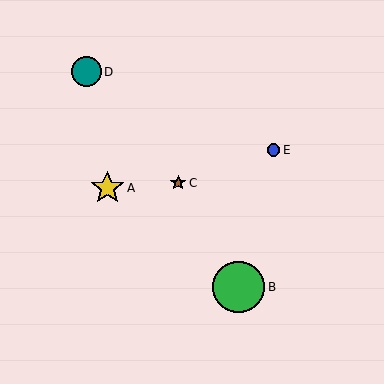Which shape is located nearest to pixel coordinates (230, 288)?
The green circle (labeled B) at (239, 287) is nearest to that location.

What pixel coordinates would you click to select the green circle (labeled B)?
Click at (239, 287) to select the green circle B.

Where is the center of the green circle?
The center of the green circle is at (239, 287).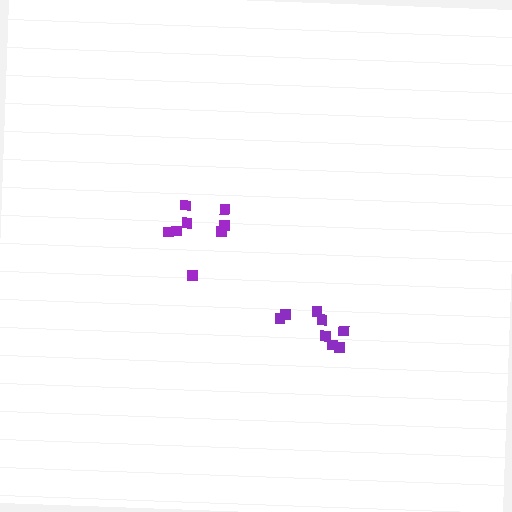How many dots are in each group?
Group 1: 8 dots, Group 2: 8 dots (16 total).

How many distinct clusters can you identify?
There are 2 distinct clusters.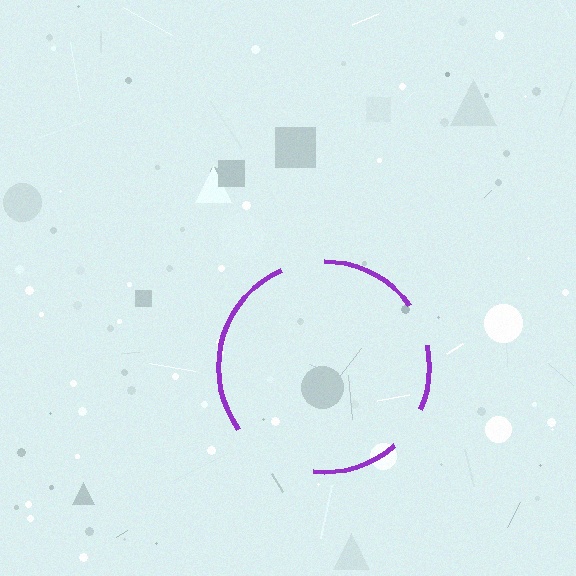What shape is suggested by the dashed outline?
The dashed outline suggests a circle.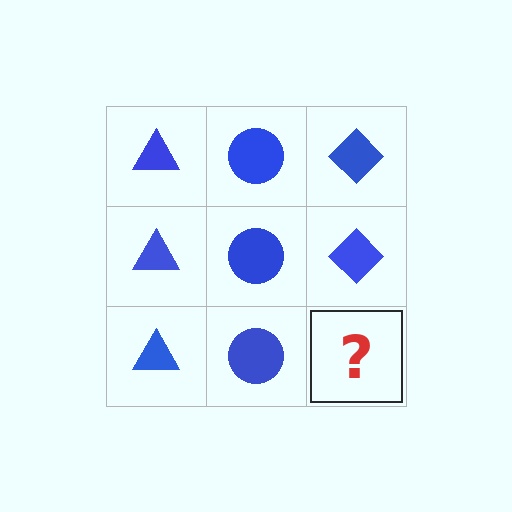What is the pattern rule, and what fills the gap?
The rule is that each column has a consistent shape. The gap should be filled with a blue diamond.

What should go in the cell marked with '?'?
The missing cell should contain a blue diamond.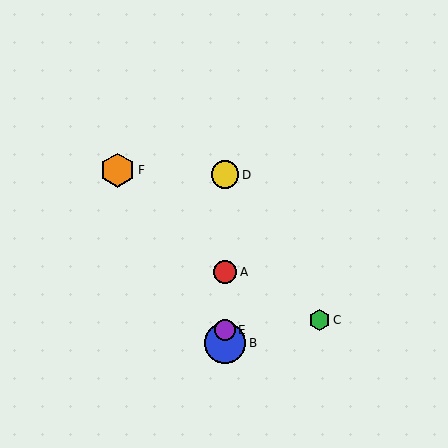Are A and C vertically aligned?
No, A is at x≈225 and C is at x≈319.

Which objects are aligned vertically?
Objects A, B, D, E are aligned vertically.